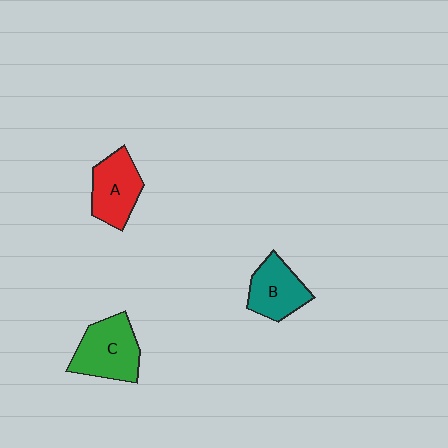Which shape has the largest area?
Shape C (green).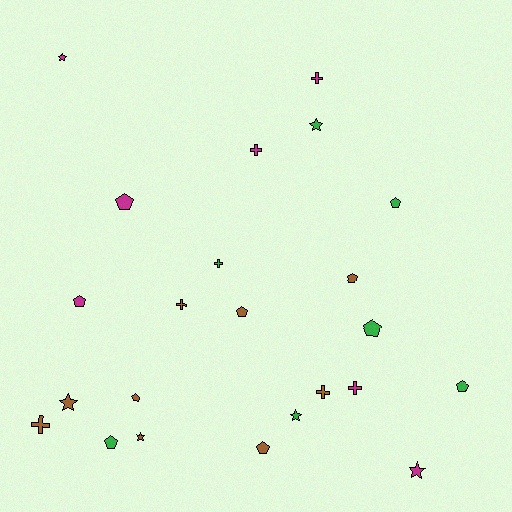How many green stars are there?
There are 2 green stars.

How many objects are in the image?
There are 23 objects.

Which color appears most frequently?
Brown, with 9 objects.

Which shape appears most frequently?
Pentagon, with 10 objects.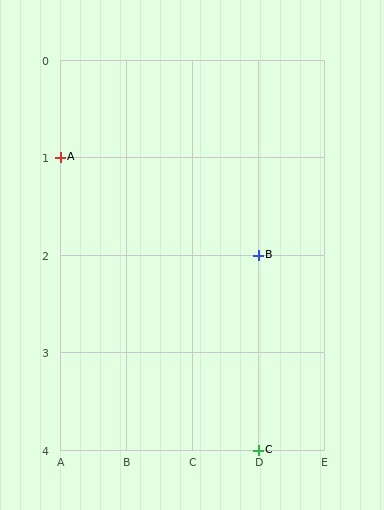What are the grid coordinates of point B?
Point B is at grid coordinates (D, 2).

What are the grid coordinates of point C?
Point C is at grid coordinates (D, 4).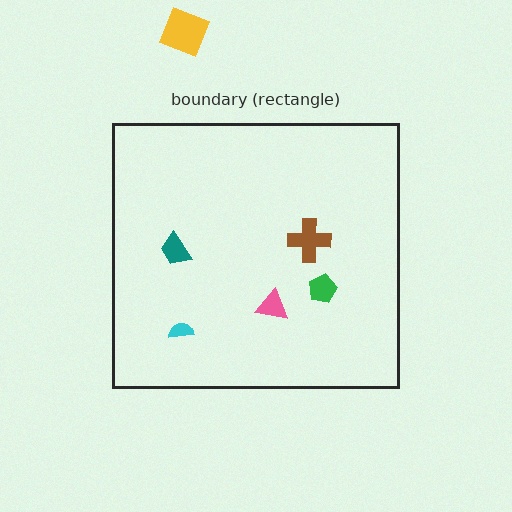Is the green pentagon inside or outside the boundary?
Inside.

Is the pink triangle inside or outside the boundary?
Inside.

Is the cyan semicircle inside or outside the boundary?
Inside.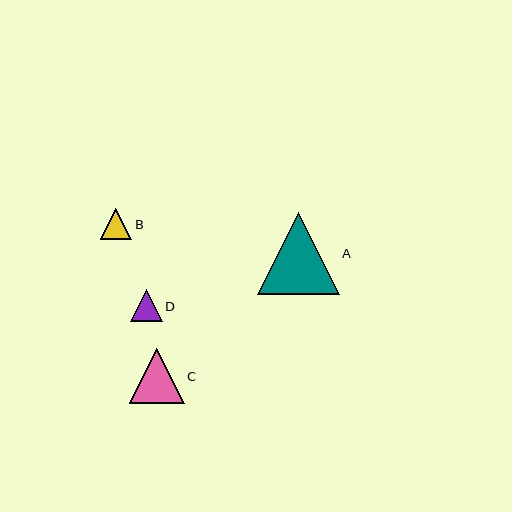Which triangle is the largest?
Triangle A is the largest with a size of approximately 82 pixels.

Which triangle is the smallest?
Triangle B is the smallest with a size of approximately 31 pixels.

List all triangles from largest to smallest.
From largest to smallest: A, C, D, B.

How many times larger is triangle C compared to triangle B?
Triangle C is approximately 1.7 times the size of triangle B.